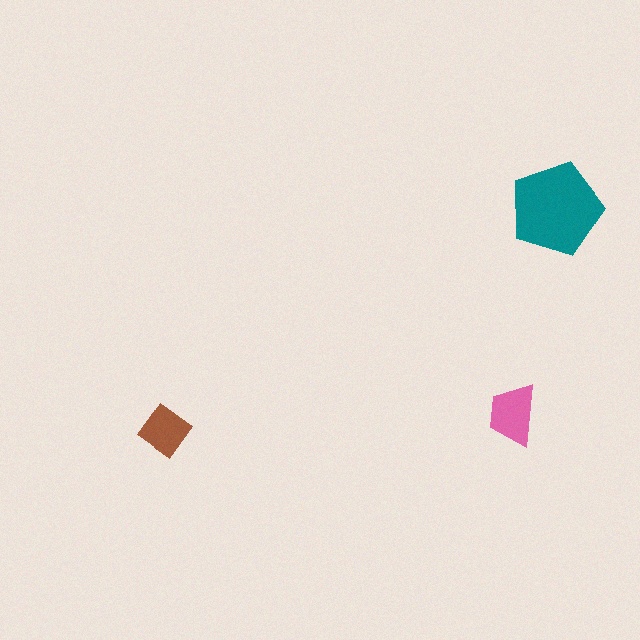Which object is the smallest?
The brown diamond.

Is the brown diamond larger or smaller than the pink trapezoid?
Smaller.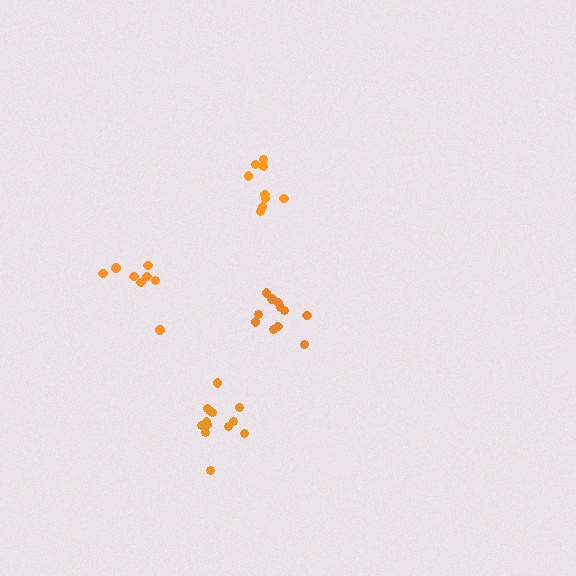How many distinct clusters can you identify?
There are 4 distinct clusters.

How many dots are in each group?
Group 1: 8 dots, Group 2: 9 dots, Group 3: 11 dots, Group 4: 13 dots (41 total).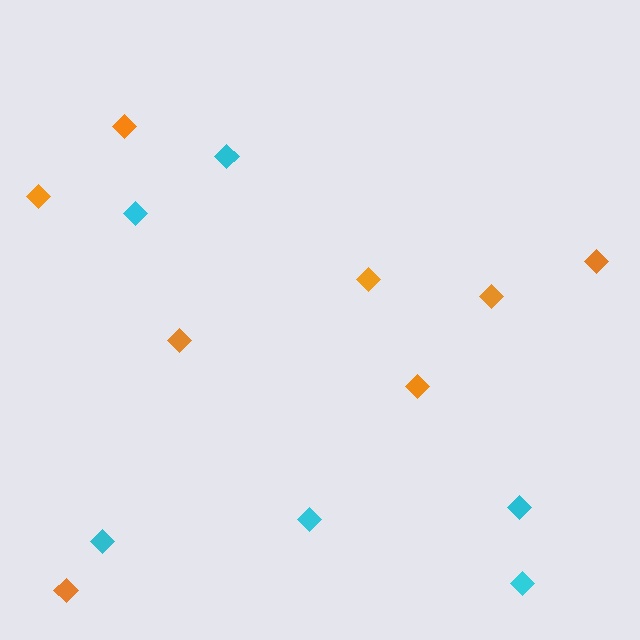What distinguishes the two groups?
There are 2 groups: one group of cyan diamonds (6) and one group of orange diamonds (8).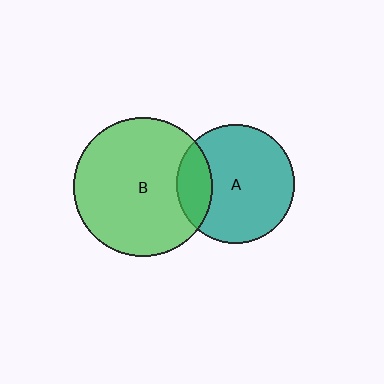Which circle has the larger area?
Circle B (green).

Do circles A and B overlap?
Yes.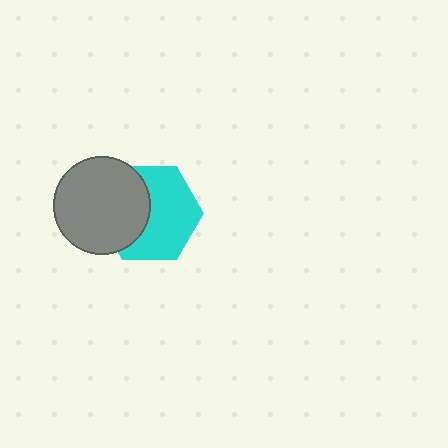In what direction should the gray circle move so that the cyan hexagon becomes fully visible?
The gray circle should move left. That is the shortest direction to clear the overlap and leave the cyan hexagon fully visible.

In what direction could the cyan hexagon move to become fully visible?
The cyan hexagon could move right. That would shift it out from behind the gray circle entirely.